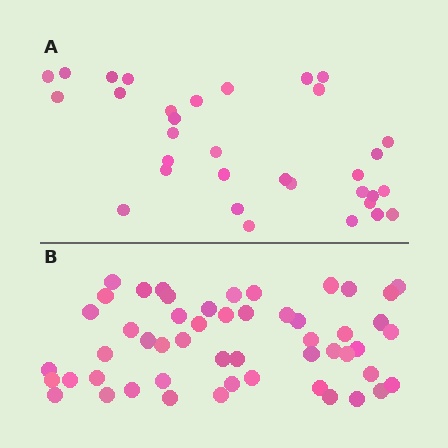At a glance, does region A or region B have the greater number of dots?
Region B (the bottom region) has more dots.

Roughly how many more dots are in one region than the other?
Region B has approximately 20 more dots than region A.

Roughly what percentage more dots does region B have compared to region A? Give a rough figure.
About 60% more.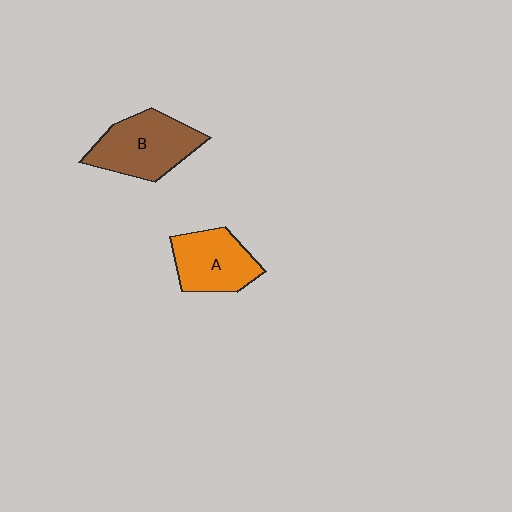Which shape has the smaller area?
Shape A (orange).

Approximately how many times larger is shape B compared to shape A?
Approximately 1.2 times.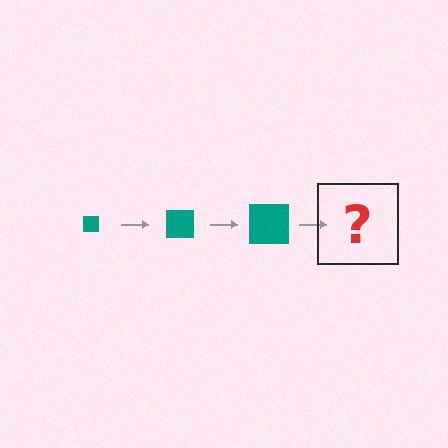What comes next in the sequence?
The next element should be a teal square, larger than the previous one.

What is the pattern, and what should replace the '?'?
The pattern is that the square gets progressively larger each step. The '?' should be a teal square, larger than the previous one.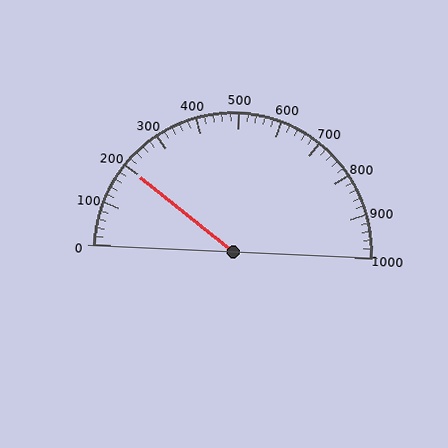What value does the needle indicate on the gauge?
The needle indicates approximately 200.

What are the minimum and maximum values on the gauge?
The gauge ranges from 0 to 1000.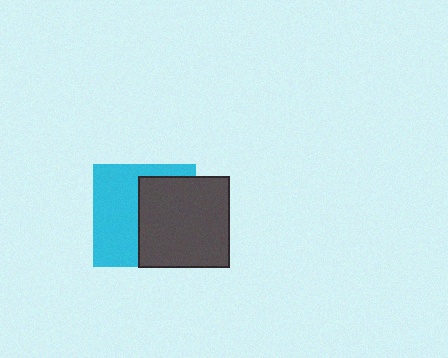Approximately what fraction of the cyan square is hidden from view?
Roughly 50% of the cyan square is hidden behind the dark gray square.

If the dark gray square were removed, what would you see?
You would see the complete cyan square.